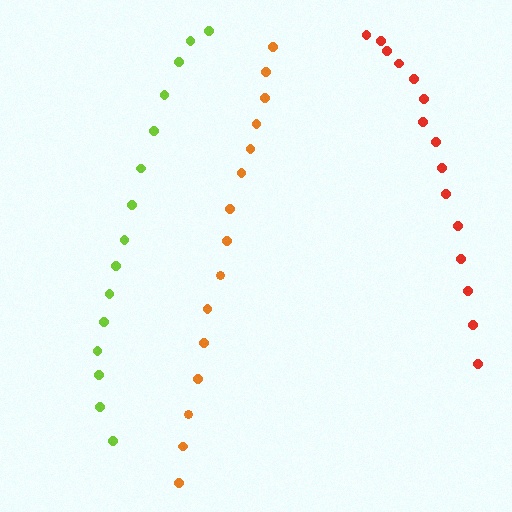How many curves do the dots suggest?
There are 3 distinct paths.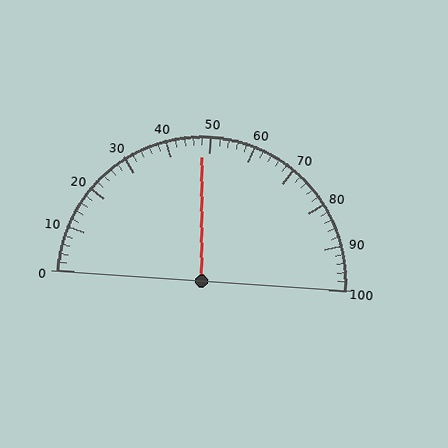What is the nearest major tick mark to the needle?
The nearest major tick mark is 50.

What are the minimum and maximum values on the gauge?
The gauge ranges from 0 to 100.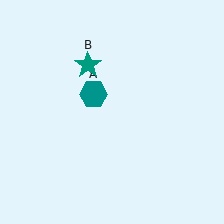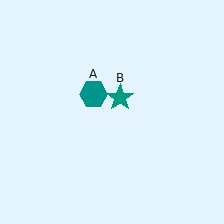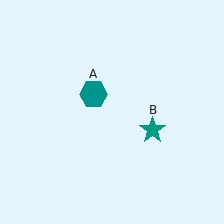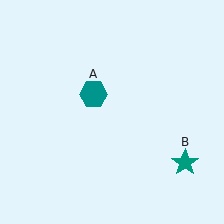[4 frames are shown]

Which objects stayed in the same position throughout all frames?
Teal hexagon (object A) remained stationary.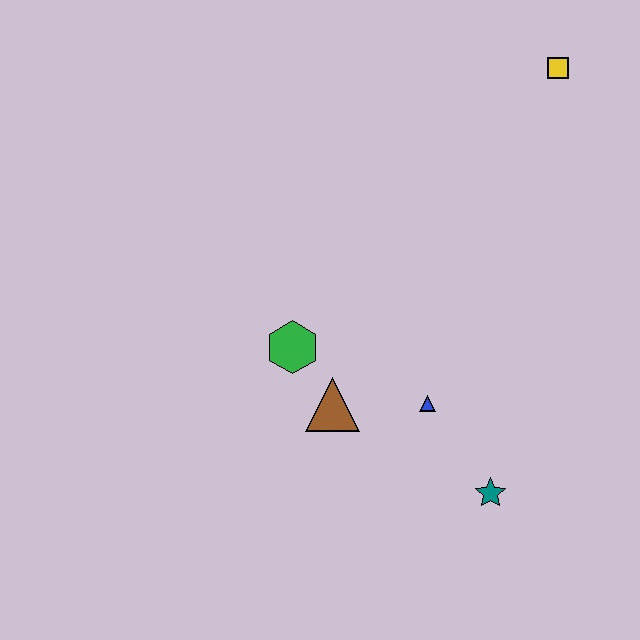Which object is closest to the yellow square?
The blue triangle is closest to the yellow square.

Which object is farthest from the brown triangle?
The yellow square is farthest from the brown triangle.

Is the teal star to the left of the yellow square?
Yes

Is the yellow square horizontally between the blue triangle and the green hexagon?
No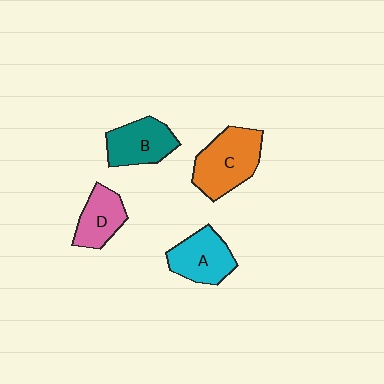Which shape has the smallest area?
Shape D (pink).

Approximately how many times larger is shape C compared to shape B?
Approximately 1.3 times.